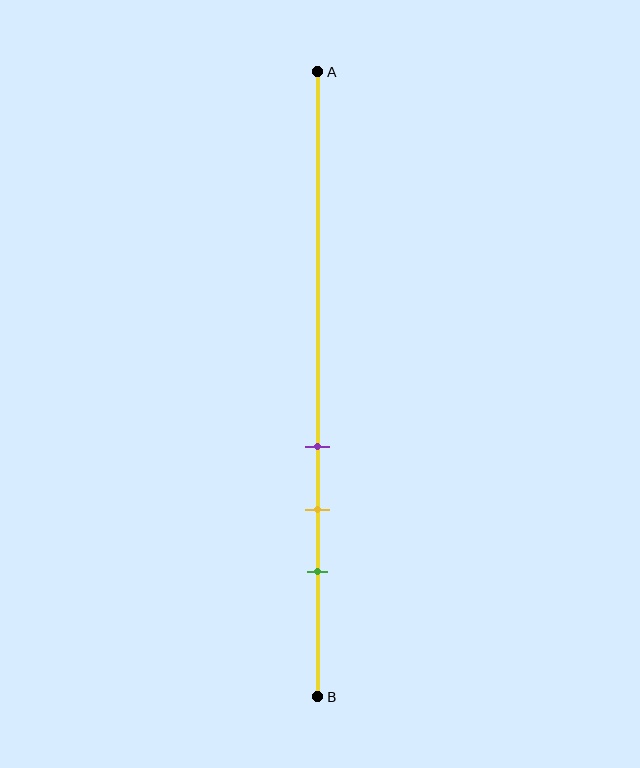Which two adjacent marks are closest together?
The purple and yellow marks are the closest adjacent pair.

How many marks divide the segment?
There are 3 marks dividing the segment.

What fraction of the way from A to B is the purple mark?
The purple mark is approximately 60% (0.6) of the way from A to B.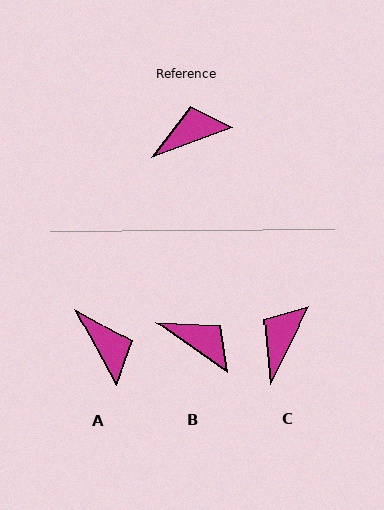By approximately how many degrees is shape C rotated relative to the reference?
Approximately 44 degrees counter-clockwise.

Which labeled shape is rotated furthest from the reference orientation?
A, about 82 degrees away.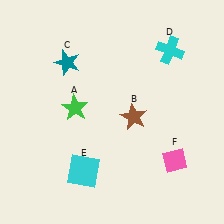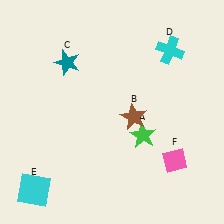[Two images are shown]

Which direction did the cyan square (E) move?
The cyan square (E) moved left.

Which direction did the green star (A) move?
The green star (A) moved right.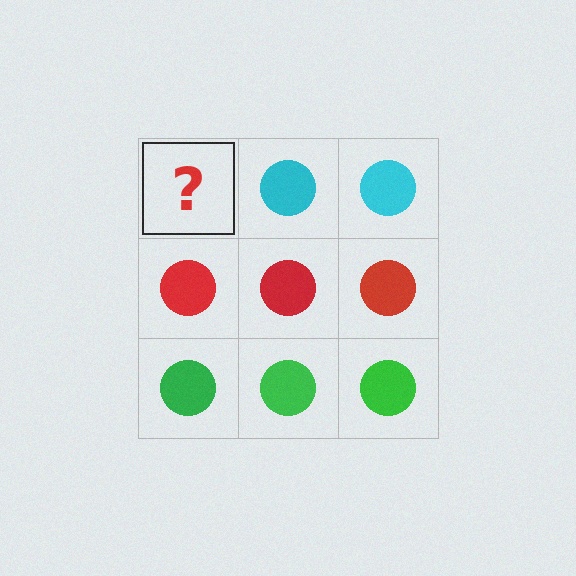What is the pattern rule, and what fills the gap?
The rule is that each row has a consistent color. The gap should be filled with a cyan circle.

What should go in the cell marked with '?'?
The missing cell should contain a cyan circle.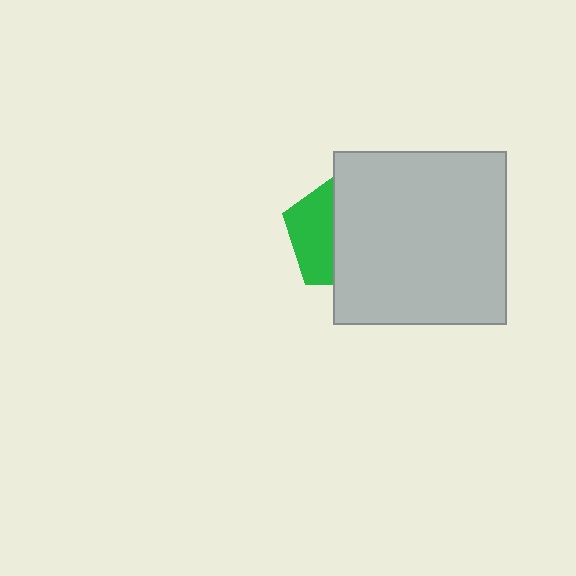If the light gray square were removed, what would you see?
You would see the complete green pentagon.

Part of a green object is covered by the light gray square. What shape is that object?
It is a pentagon.